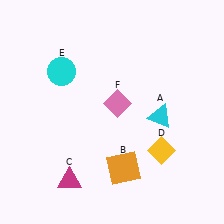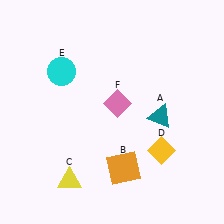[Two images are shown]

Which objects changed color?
A changed from cyan to teal. C changed from magenta to yellow.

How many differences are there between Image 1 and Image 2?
There are 2 differences between the two images.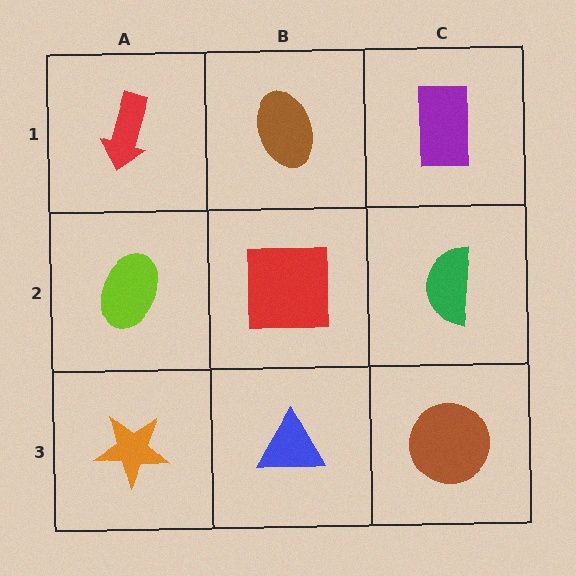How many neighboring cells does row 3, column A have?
2.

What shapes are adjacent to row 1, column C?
A green semicircle (row 2, column C), a brown ellipse (row 1, column B).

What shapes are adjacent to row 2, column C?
A purple rectangle (row 1, column C), a brown circle (row 3, column C), a red square (row 2, column B).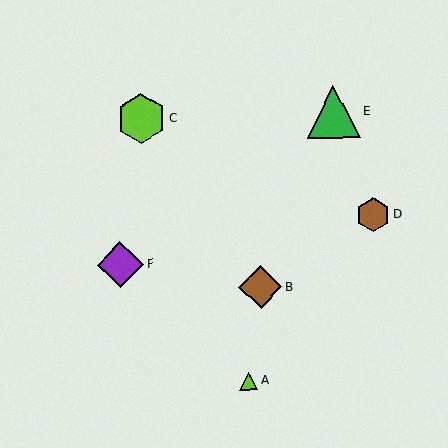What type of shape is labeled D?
Shape D is a brown hexagon.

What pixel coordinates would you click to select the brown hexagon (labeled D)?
Click at (373, 215) to select the brown hexagon D.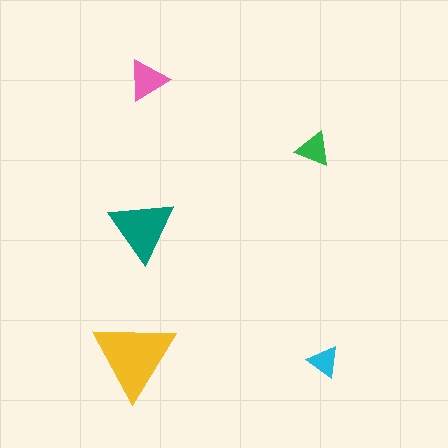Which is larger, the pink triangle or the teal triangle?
The teal one.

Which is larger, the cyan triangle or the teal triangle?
The teal one.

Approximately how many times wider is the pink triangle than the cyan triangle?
About 1.5 times wider.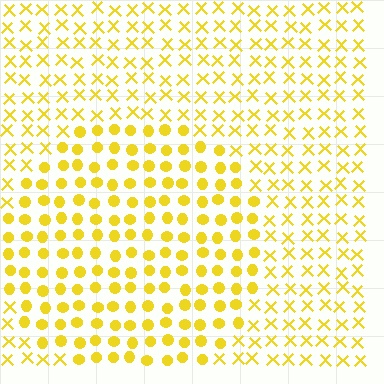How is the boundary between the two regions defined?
The boundary is defined by a change in element shape: circles inside vs. X marks outside. All elements share the same color and spacing.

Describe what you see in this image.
The image is filled with small yellow elements arranged in a uniform grid. A circle-shaped region contains circles, while the surrounding area contains X marks. The boundary is defined purely by the change in element shape.